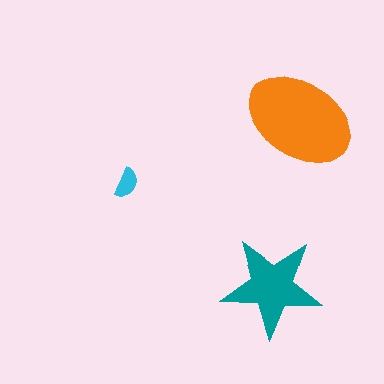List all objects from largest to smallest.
The orange ellipse, the teal star, the cyan semicircle.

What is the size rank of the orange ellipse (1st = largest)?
1st.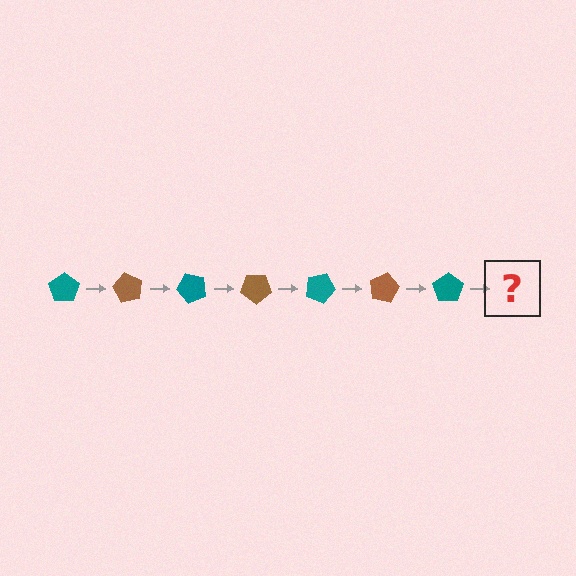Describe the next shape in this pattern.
It should be a brown pentagon, rotated 420 degrees from the start.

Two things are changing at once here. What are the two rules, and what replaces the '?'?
The two rules are that it rotates 60 degrees each step and the color cycles through teal and brown. The '?' should be a brown pentagon, rotated 420 degrees from the start.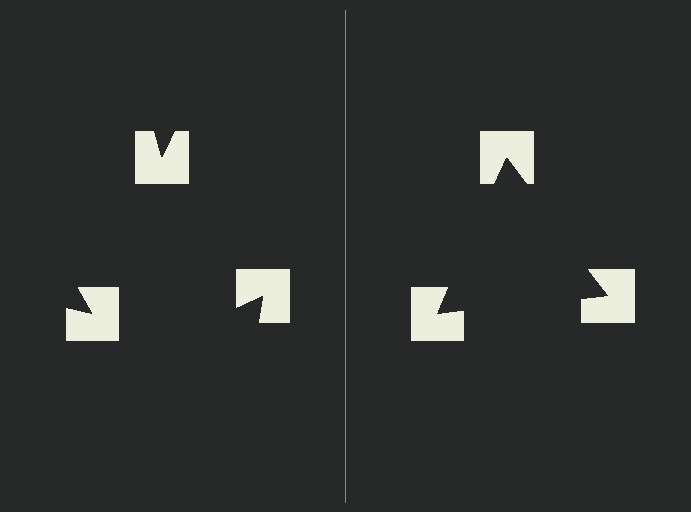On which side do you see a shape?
An illusory triangle appears on the right side. On the left side the wedge cuts are rotated, so no coherent shape forms.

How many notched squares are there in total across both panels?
6 — 3 on each side.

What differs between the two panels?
The notched squares are positioned identically on both sides; only the wedge orientations differ. On the right they align to a triangle; on the left they are misaligned.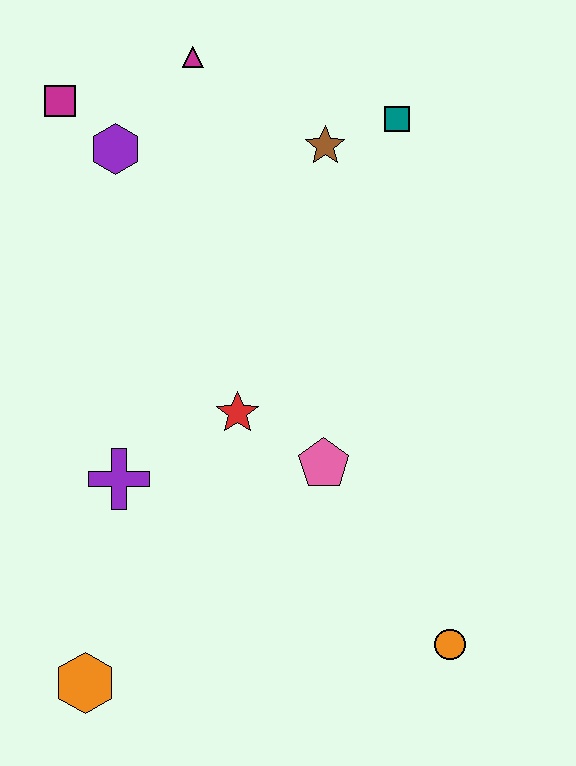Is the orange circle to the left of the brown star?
No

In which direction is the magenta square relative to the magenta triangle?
The magenta square is to the left of the magenta triangle.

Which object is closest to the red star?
The pink pentagon is closest to the red star.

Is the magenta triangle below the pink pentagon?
No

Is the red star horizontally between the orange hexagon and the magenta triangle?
No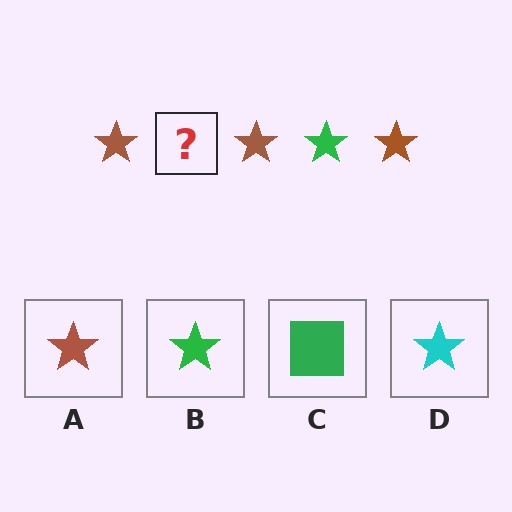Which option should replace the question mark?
Option B.